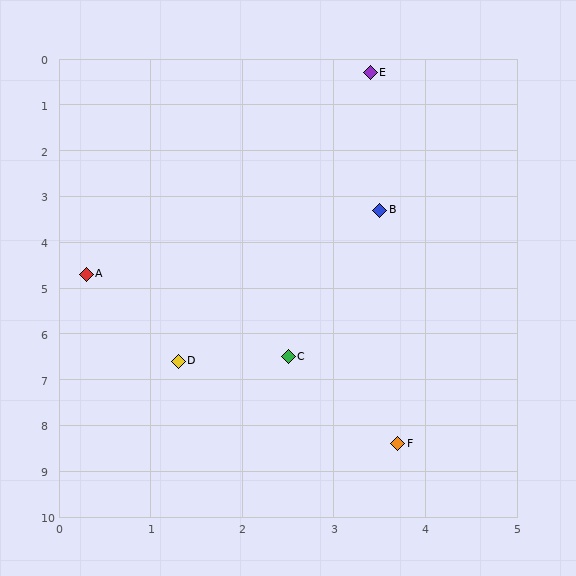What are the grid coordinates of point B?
Point B is at approximately (3.5, 3.3).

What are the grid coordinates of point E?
Point E is at approximately (3.4, 0.3).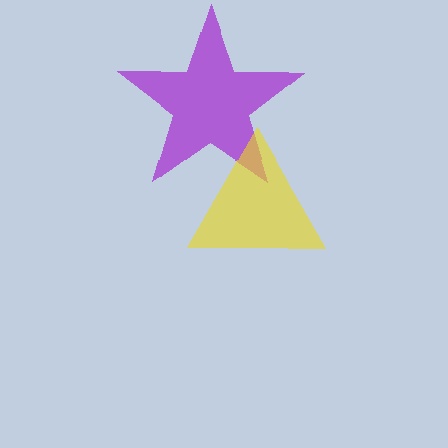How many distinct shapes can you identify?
There are 2 distinct shapes: a purple star, a yellow triangle.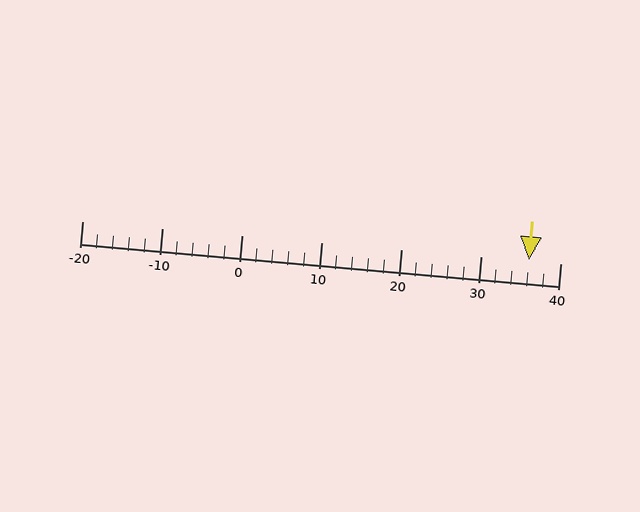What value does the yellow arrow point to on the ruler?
The yellow arrow points to approximately 36.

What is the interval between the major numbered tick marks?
The major tick marks are spaced 10 units apart.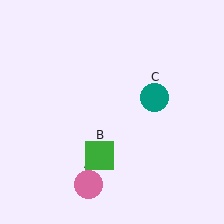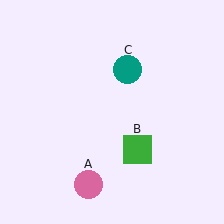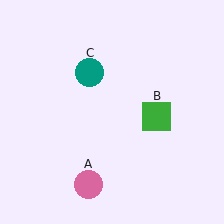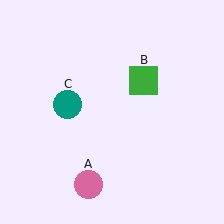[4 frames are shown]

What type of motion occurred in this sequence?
The green square (object B), teal circle (object C) rotated counterclockwise around the center of the scene.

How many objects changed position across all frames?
2 objects changed position: green square (object B), teal circle (object C).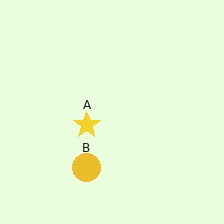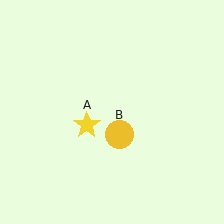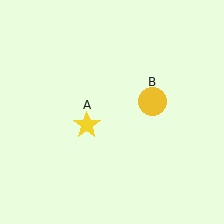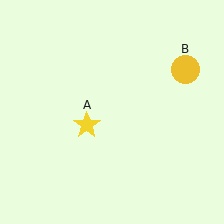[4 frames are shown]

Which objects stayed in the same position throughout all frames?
Yellow star (object A) remained stationary.